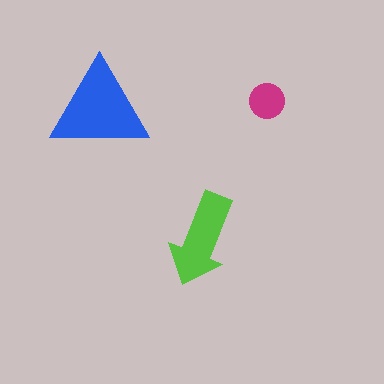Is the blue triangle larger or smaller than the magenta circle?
Larger.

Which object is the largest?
The blue triangle.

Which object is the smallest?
The magenta circle.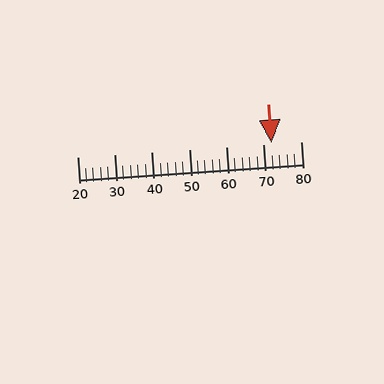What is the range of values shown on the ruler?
The ruler shows values from 20 to 80.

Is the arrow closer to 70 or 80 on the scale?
The arrow is closer to 70.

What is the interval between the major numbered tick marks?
The major tick marks are spaced 10 units apart.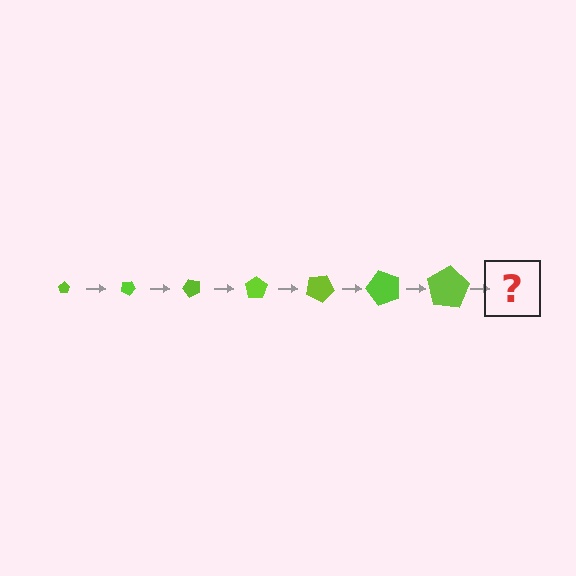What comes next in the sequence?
The next element should be a pentagon, larger than the previous one and rotated 175 degrees from the start.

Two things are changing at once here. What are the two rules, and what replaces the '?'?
The two rules are that the pentagon grows larger each step and it rotates 25 degrees each step. The '?' should be a pentagon, larger than the previous one and rotated 175 degrees from the start.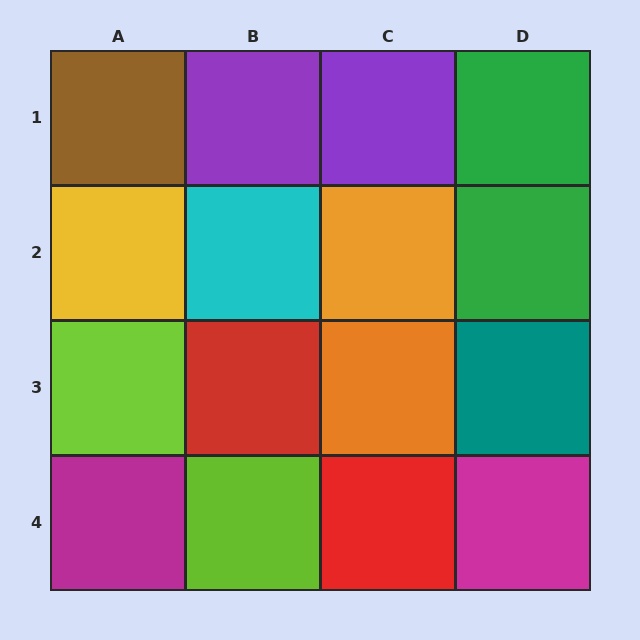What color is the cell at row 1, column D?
Green.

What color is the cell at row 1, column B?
Purple.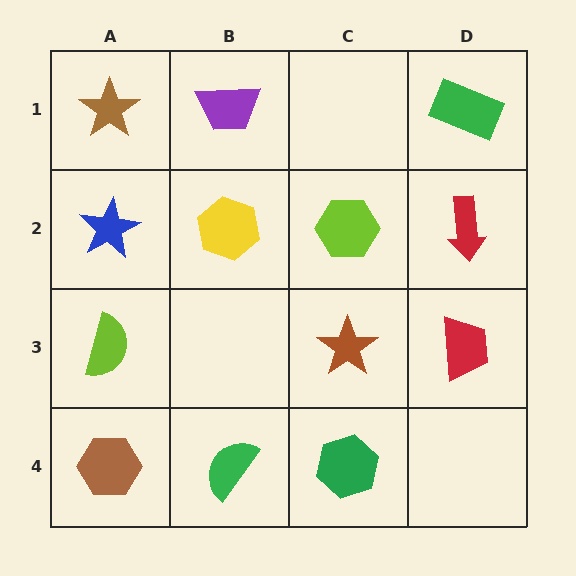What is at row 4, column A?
A brown hexagon.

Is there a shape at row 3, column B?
No, that cell is empty.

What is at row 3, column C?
A brown star.